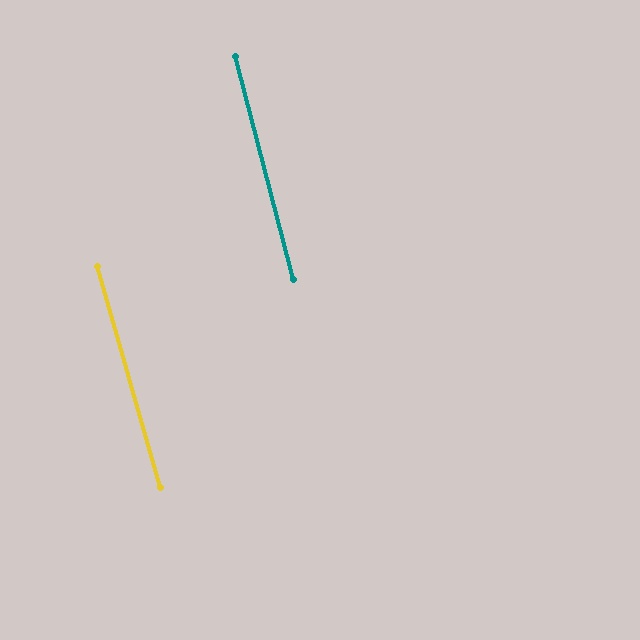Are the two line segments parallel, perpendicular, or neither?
Parallel — their directions differ by only 1.1°.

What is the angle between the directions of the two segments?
Approximately 1 degree.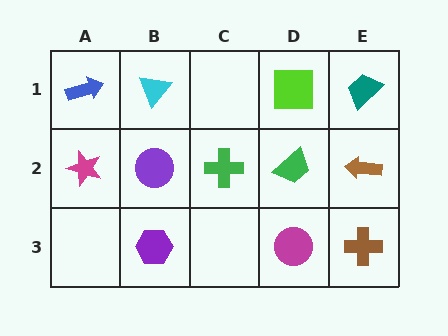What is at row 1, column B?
A cyan triangle.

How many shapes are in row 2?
5 shapes.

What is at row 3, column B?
A purple hexagon.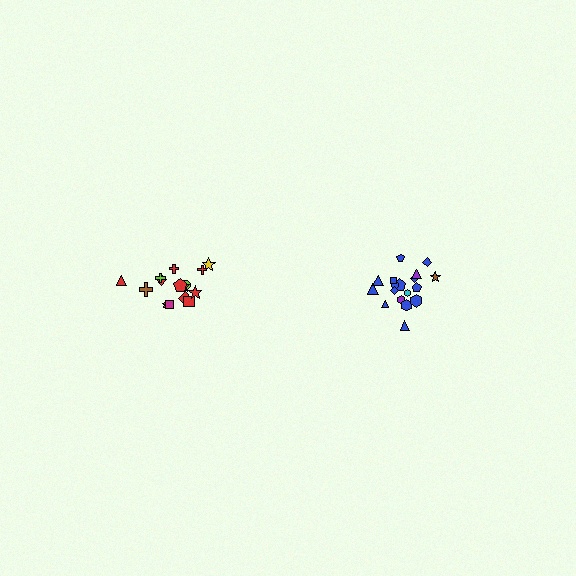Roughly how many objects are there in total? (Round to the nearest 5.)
Roughly 35 objects in total.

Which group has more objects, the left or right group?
The right group.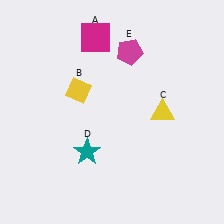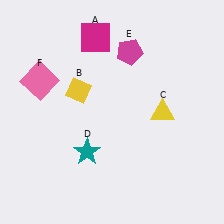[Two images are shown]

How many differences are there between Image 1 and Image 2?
There is 1 difference between the two images.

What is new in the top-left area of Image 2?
A pink square (F) was added in the top-left area of Image 2.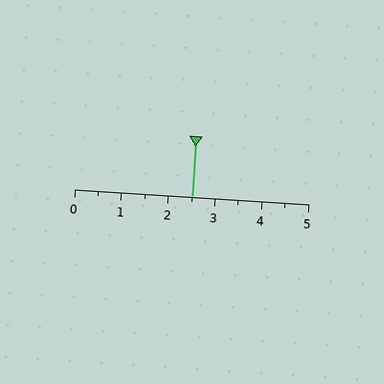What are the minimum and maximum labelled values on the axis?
The axis runs from 0 to 5.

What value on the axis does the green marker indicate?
The marker indicates approximately 2.5.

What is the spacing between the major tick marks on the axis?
The major ticks are spaced 1 apart.